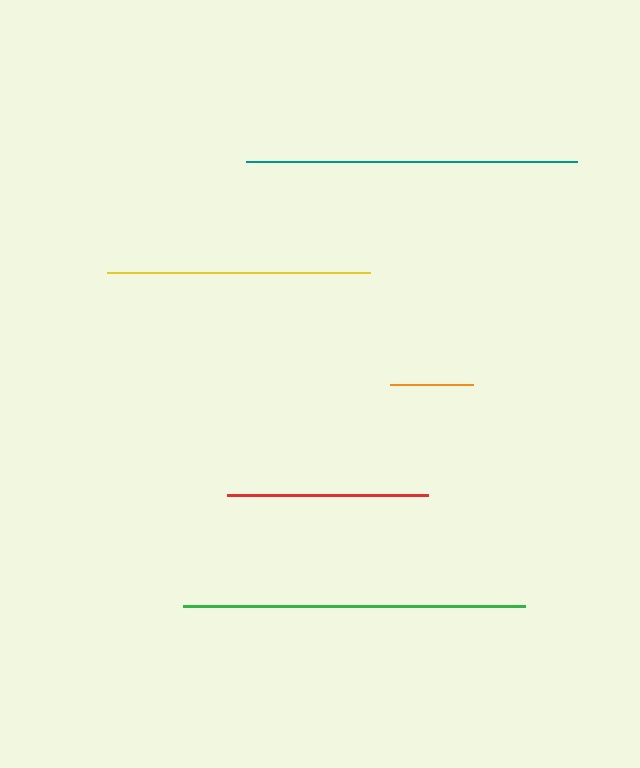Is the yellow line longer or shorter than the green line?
The green line is longer than the yellow line.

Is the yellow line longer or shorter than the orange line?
The yellow line is longer than the orange line.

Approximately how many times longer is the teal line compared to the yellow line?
The teal line is approximately 1.3 times the length of the yellow line.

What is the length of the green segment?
The green segment is approximately 342 pixels long.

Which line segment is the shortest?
The orange line is the shortest at approximately 82 pixels.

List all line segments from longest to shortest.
From longest to shortest: green, teal, yellow, red, orange.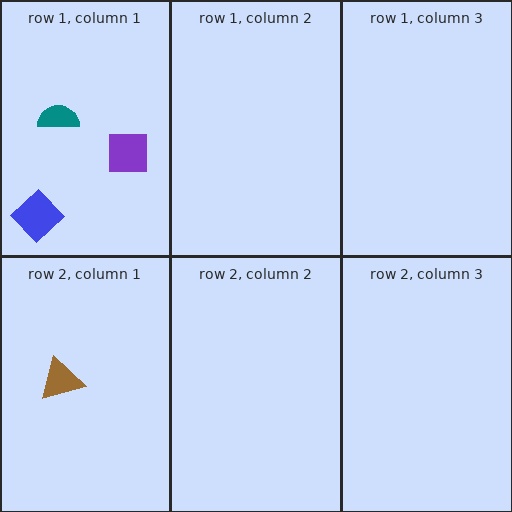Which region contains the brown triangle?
The row 2, column 1 region.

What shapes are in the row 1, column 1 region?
The blue diamond, the purple square, the teal semicircle.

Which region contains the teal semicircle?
The row 1, column 1 region.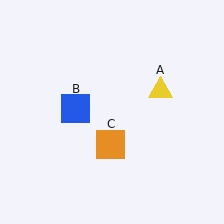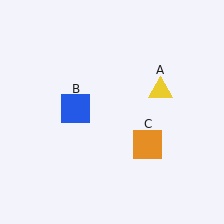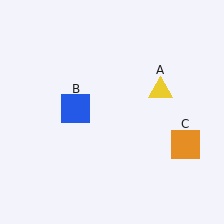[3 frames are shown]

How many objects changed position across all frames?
1 object changed position: orange square (object C).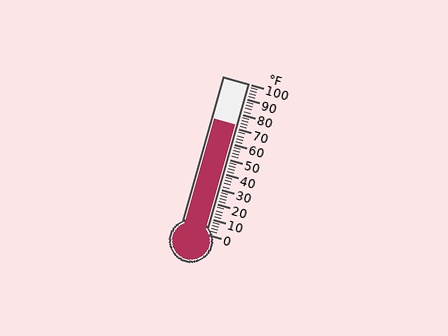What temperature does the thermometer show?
The thermometer shows approximately 72°F.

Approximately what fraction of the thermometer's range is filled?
The thermometer is filled to approximately 70% of its range.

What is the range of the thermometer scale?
The thermometer scale ranges from 0°F to 100°F.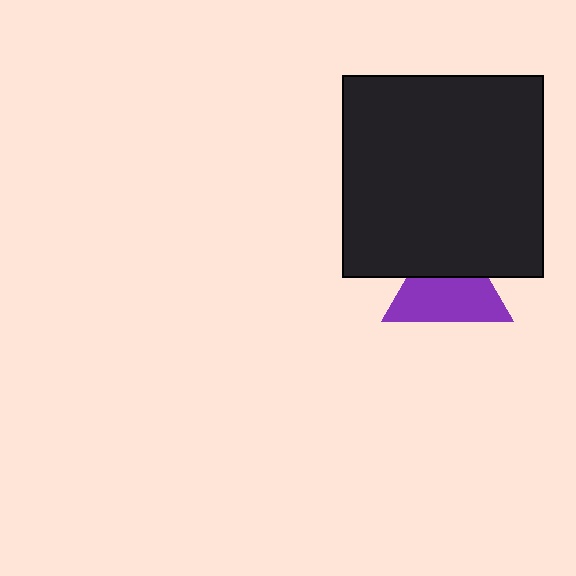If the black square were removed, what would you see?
You would see the complete purple triangle.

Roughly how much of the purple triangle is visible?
About half of it is visible (roughly 62%).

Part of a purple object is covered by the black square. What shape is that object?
It is a triangle.